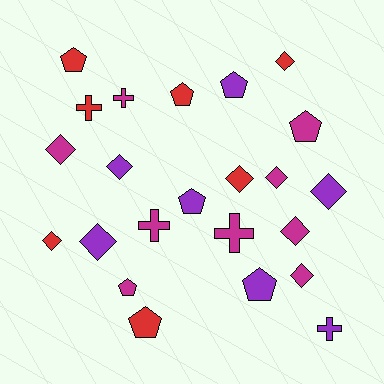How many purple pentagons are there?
There are 3 purple pentagons.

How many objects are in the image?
There are 23 objects.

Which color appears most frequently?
Magenta, with 9 objects.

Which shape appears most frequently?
Diamond, with 10 objects.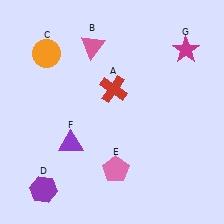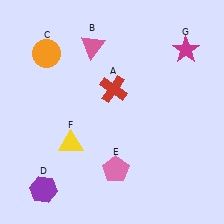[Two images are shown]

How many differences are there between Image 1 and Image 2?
There is 1 difference between the two images.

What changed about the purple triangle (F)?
In Image 1, F is purple. In Image 2, it changed to yellow.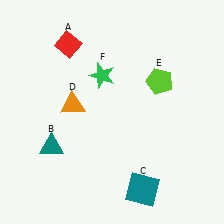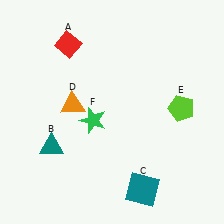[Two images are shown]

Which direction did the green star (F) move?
The green star (F) moved down.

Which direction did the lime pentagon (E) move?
The lime pentagon (E) moved down.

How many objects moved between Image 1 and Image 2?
2 objects moved between the two images.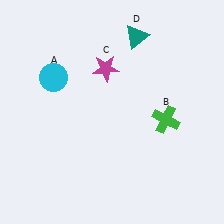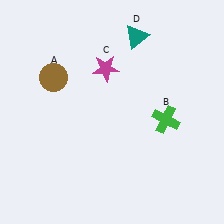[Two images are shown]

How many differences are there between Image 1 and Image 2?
There is 1 difference between the two images.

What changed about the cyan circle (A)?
In Image 1, A is cyan. In Image 2, it changed to brown.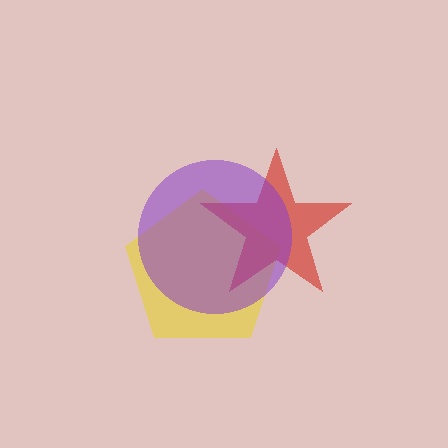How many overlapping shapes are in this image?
There are 3 overlapping shapes in the image.